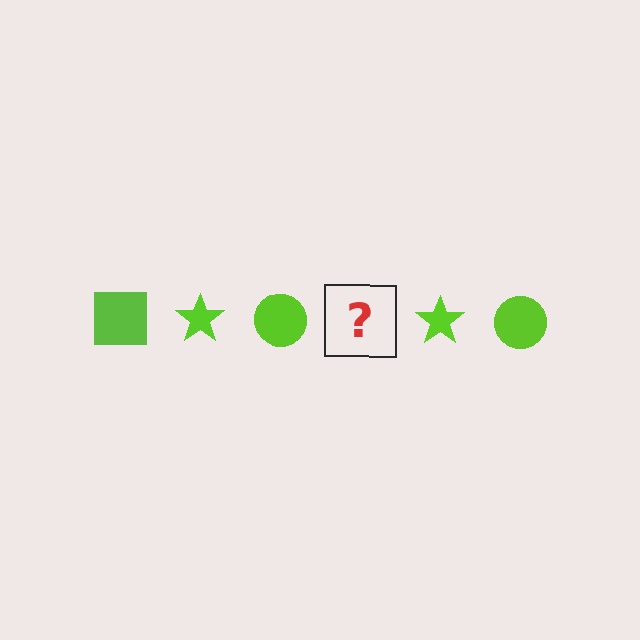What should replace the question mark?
The question mark should be replaced with a lime square.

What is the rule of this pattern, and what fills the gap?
The rule is that the pattern cycles through square, star, circle shapes in lime. The gap should be filled with a lime square.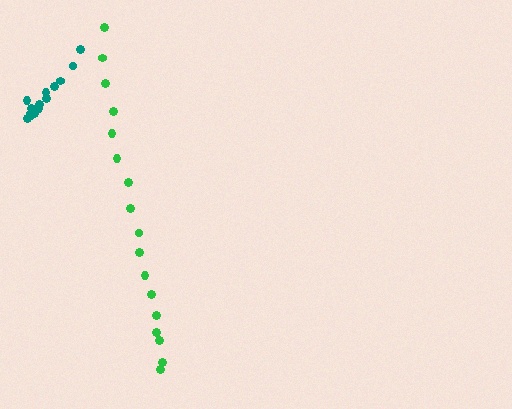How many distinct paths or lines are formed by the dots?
There are 2 distinct paths.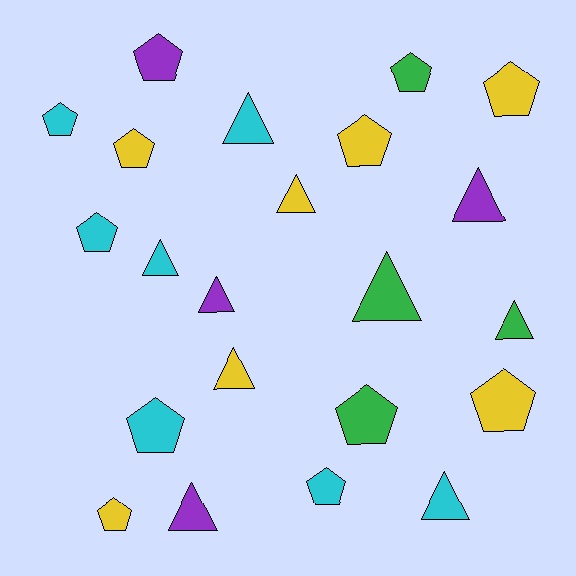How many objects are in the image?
There are 22 objects.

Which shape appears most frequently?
Pentagon, with 12 objects.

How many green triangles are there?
There are 2 green triangles.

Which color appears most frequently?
Yellow, with 7 objects.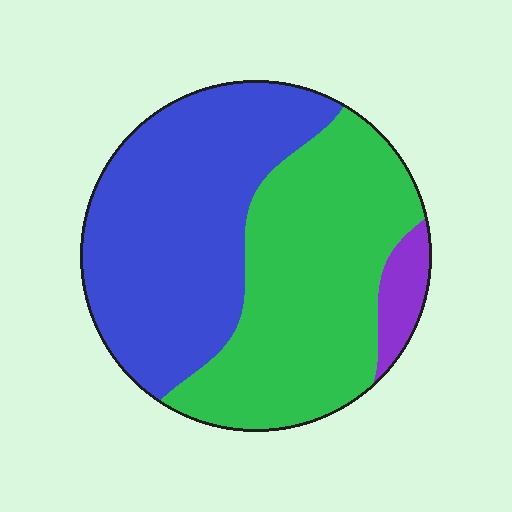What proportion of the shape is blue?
Blue takes up between a third and a half of the shape.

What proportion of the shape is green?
Green covers 46% of the shape.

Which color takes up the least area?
Purple, at roughly 5%.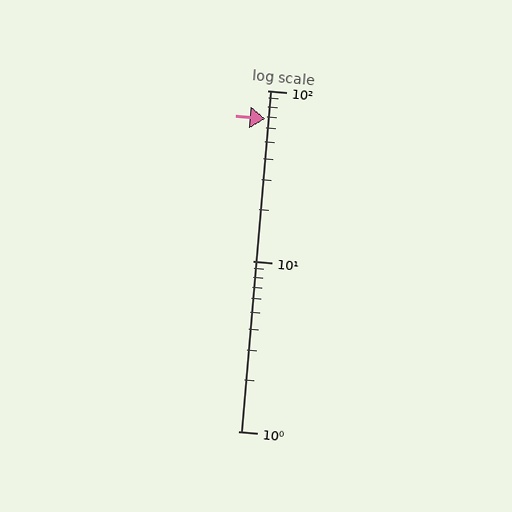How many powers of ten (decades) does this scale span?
The scale spans 2 decades, from 1 to 100.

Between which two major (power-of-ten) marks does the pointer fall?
The pointer is between 10 and 100.